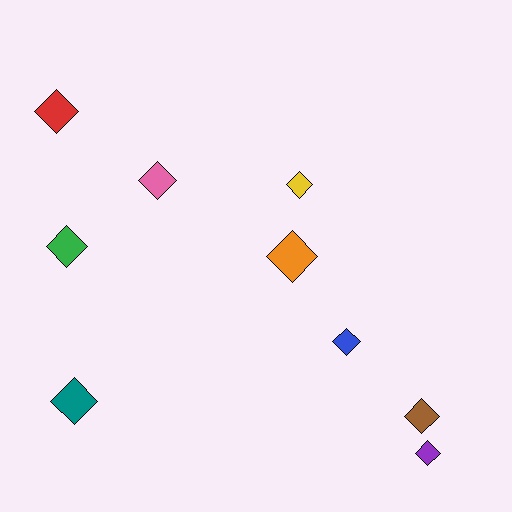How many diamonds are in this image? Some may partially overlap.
There are 9 diamonds.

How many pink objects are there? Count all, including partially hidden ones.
There is 1 pink object.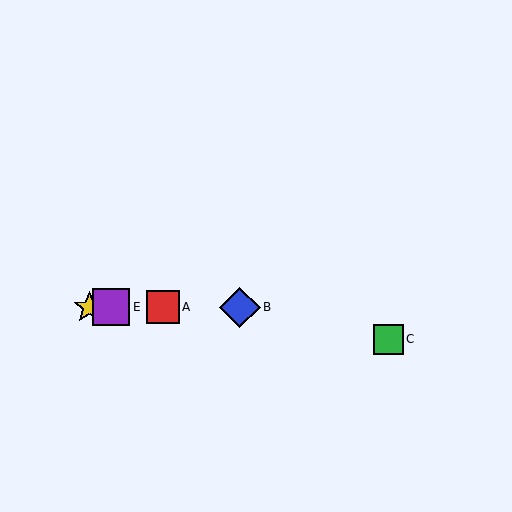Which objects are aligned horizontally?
Objects A, B, D, E are aligned horizontally.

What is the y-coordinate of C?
Object C is at y≈339.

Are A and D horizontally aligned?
Yes, both are at y≈307.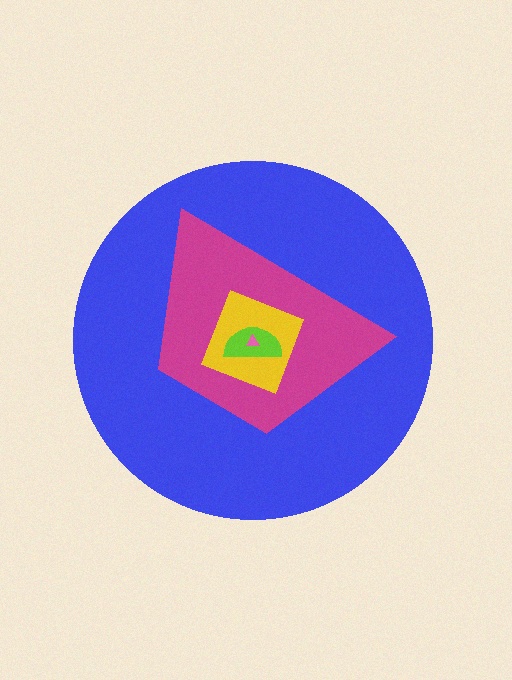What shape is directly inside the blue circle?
The magenta trapezoid.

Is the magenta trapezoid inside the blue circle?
Yes.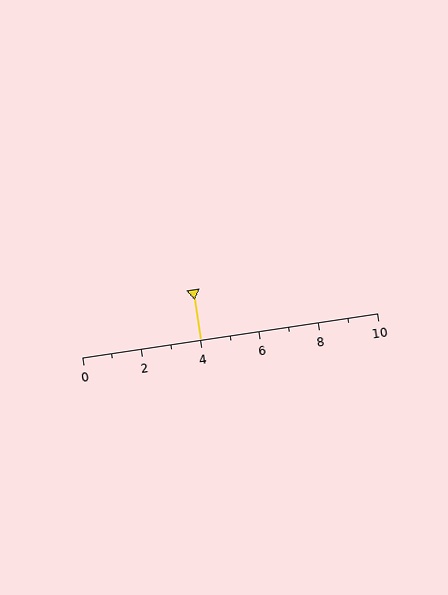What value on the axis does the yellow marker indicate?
The marker indicates approximately 4.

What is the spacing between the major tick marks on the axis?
The major ticks are spaced 2 apart.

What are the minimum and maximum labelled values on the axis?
The axis runs from 0 to 10.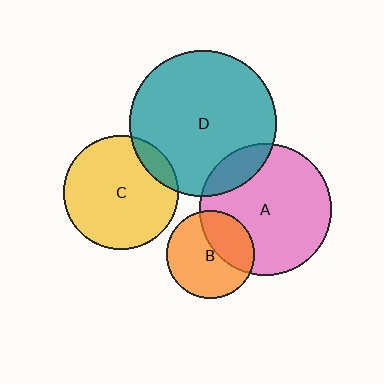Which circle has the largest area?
Circle D (teal).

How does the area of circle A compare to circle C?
Approximately 1.3 times.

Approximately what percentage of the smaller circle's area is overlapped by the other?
Approximately 35%.